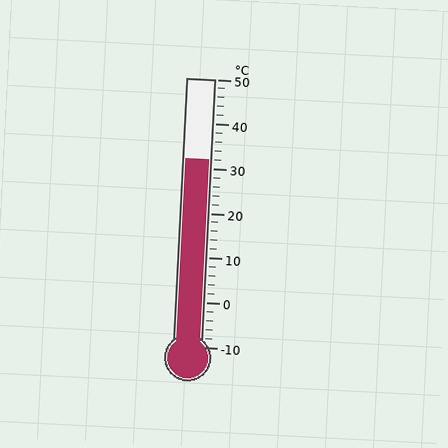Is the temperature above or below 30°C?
The temperature is above 30°C.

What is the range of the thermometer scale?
The thermometer scale ranges from -10°C to 50°C.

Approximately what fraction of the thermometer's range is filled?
The thermometer is filled to approximately 70% of its range.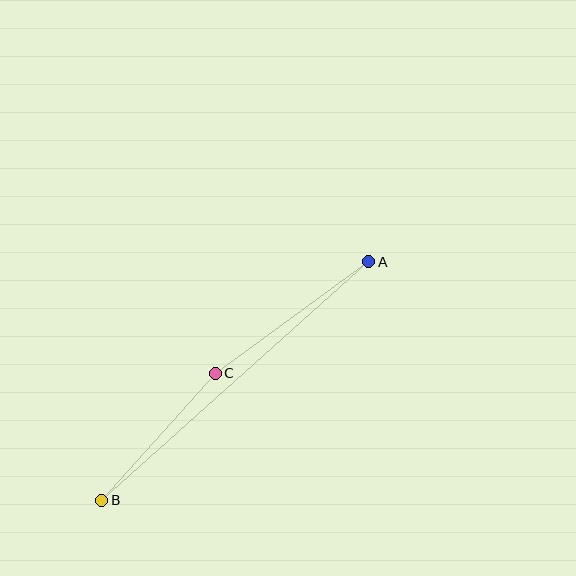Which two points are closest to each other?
Points B and C are closest to each other.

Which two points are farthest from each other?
Points A and B are farthest from each other.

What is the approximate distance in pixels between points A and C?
The distance between A and C is approximately 190 pixels.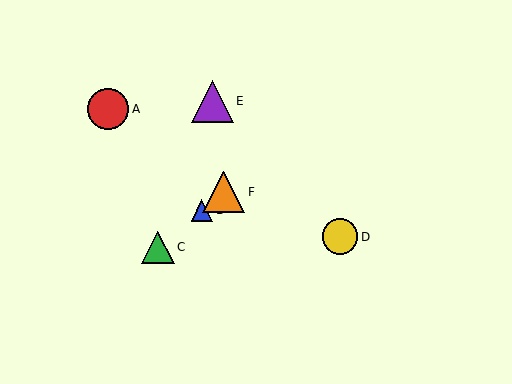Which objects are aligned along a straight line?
Objects B, C, F are aligned along a straight line.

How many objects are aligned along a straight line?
3 objects (B, C, F) are aligned along a straight line.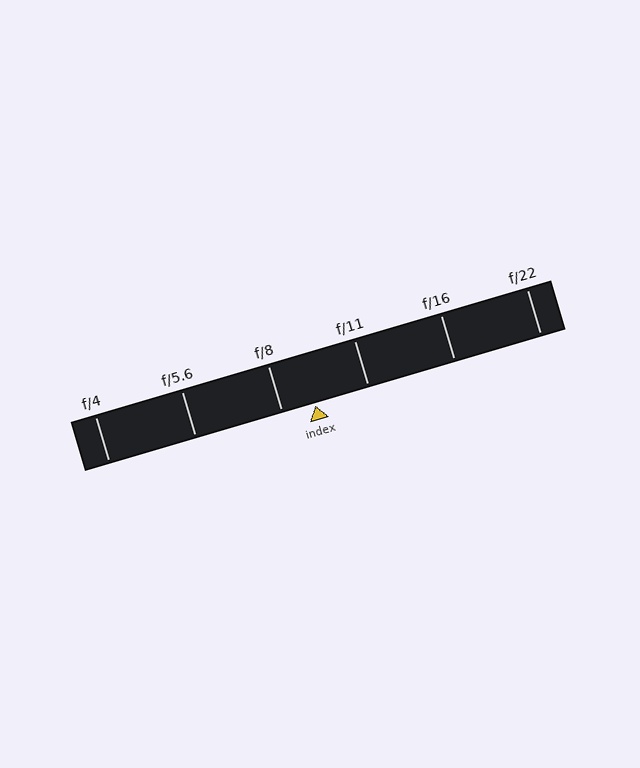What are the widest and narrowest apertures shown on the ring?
The widest aperture shown is f/4 and the narrowest is f/22.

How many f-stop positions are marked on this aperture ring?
There are 6 f-stop positions marked.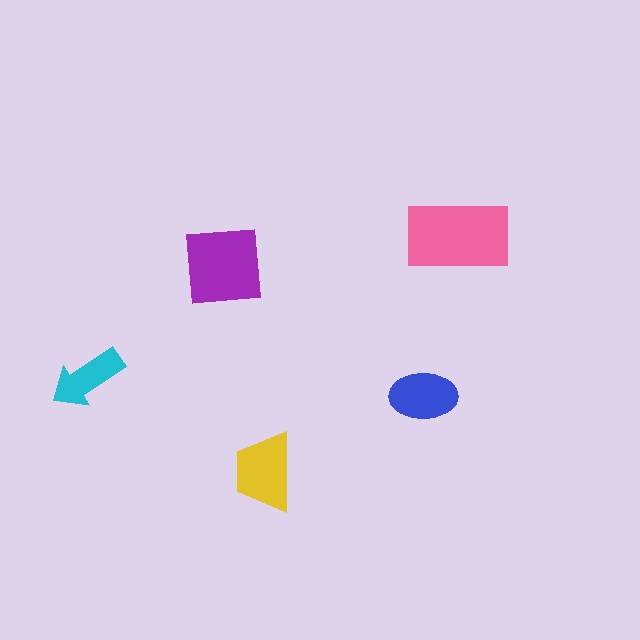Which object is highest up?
The pink rectangle is topmost.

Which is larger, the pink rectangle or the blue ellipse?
The pink rectangle.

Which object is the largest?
The pink rectangle.